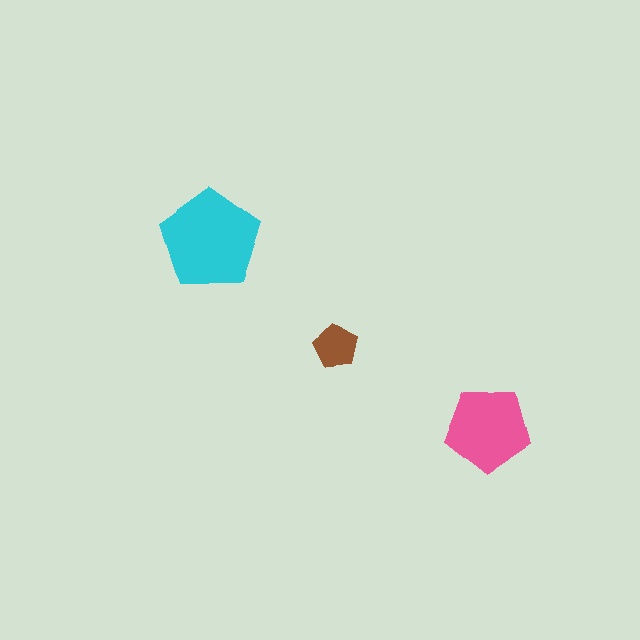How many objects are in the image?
There are 3 objects in the image.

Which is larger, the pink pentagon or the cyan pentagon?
The cyan one.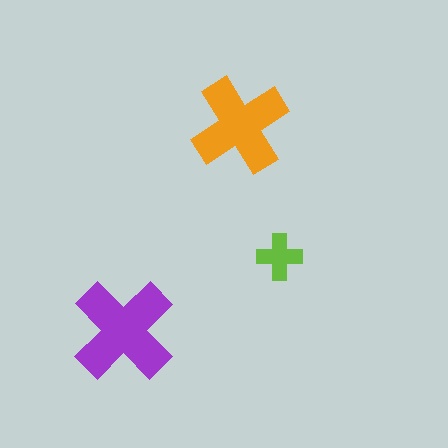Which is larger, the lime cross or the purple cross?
The purple one.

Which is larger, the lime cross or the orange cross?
The orange one.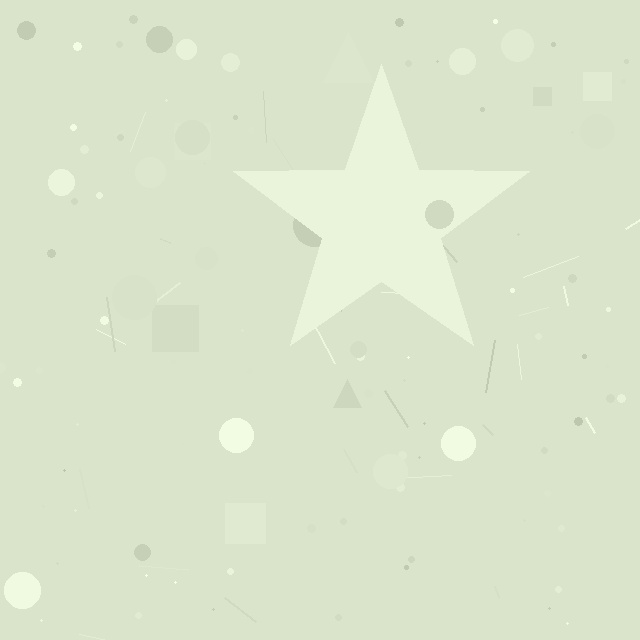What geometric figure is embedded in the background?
A star is embedded in the background.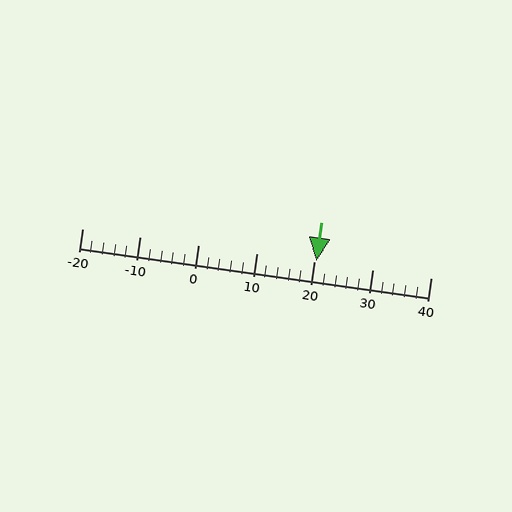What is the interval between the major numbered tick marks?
The major tick marks are spaced 10 units apart.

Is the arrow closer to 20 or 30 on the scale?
The arrow is closer to 20.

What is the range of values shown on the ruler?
The ruler shows values from -20 to 40.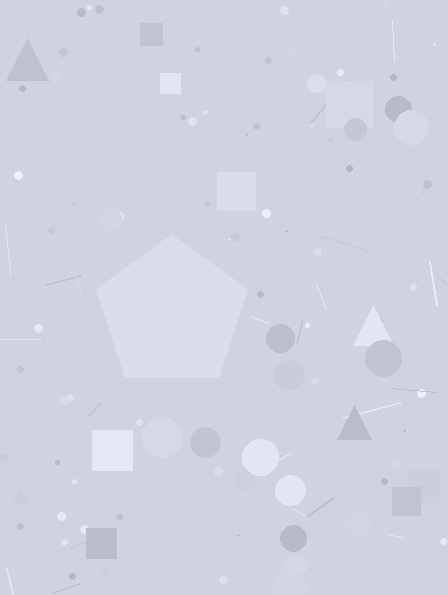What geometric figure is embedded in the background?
A pentagon is embedded in the background.